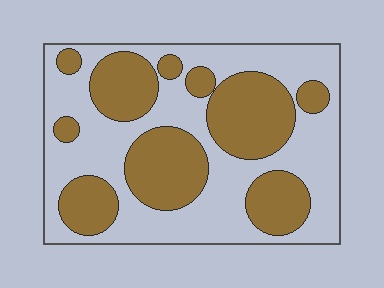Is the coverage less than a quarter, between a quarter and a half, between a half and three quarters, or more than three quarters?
Between a quarter and a half.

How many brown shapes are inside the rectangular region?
10.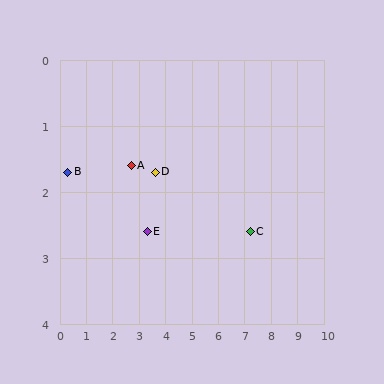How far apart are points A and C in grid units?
Points A and C are about 4.6 grid units apart.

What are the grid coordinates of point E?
Point E is at approximately (3.3, 2.6).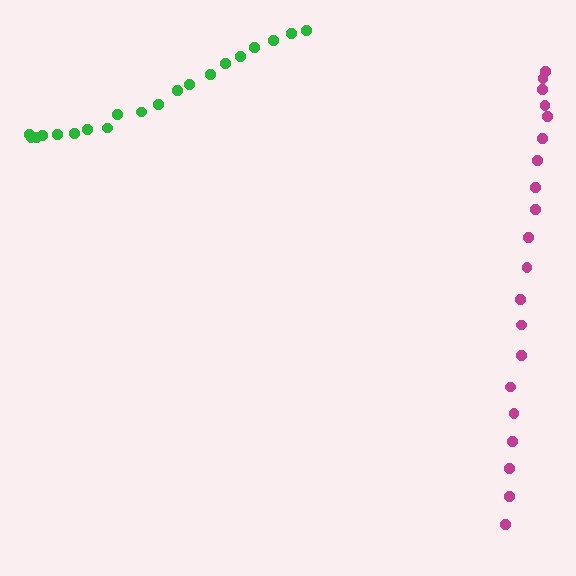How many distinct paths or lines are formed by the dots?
There are 2 distinct paths.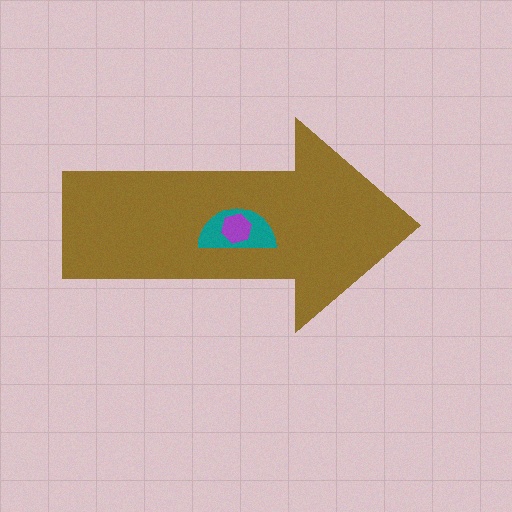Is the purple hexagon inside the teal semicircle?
Yes.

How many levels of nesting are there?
3.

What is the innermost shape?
The purple hexagon.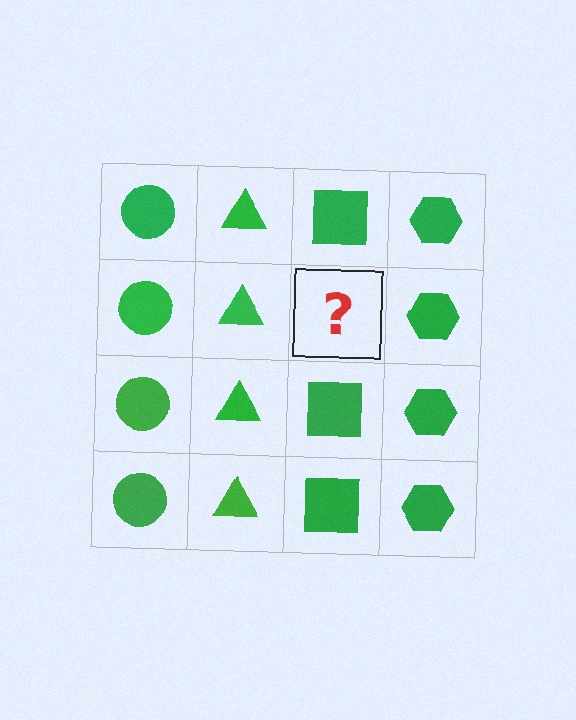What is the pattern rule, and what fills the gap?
The rule is that each column has a consistent shape. The gap should be filled with a green square.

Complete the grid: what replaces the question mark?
The question mark should be replaced with a green square.